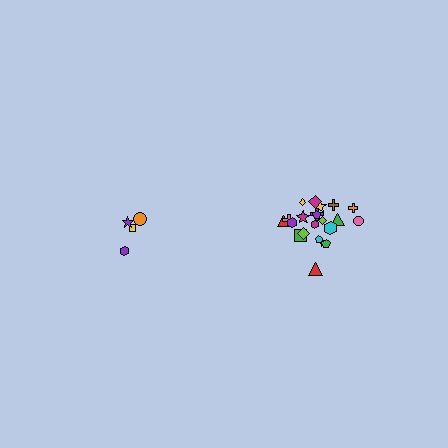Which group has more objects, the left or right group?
The right group.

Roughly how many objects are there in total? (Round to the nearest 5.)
Roughly 25 objects in total.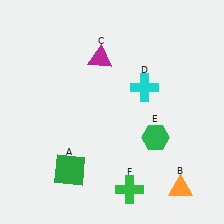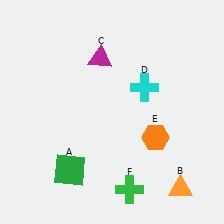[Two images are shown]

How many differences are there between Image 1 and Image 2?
There is 1 difference between the two images.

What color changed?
The hexagon (E) changed from green in Image 1 to orange in Image 2.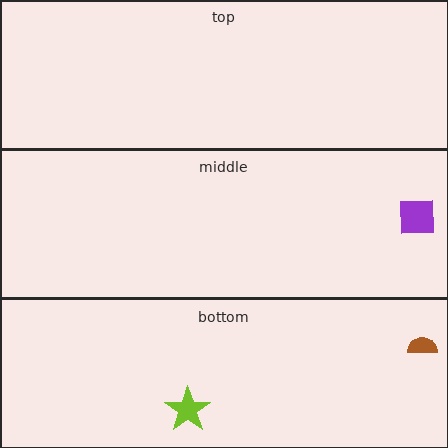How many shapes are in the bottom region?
2.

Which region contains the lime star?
The bottom region.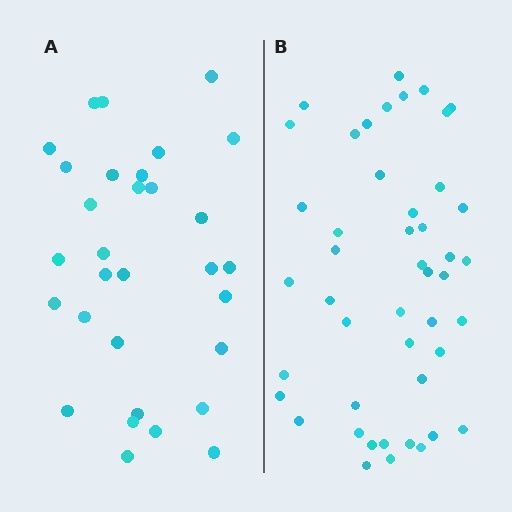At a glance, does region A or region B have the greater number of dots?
Region B (the right region) has more dots.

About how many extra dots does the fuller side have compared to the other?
Region B has approximately 15 more dots than region A.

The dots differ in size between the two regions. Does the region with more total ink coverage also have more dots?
No. Region A has more total ink coverage because its dots are larger, but region B actually contains more individual dots. Total area can be misleading — the number of items is what matters here.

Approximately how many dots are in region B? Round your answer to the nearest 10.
About 50 dots. (The exact count is 46, which rounds to 50.)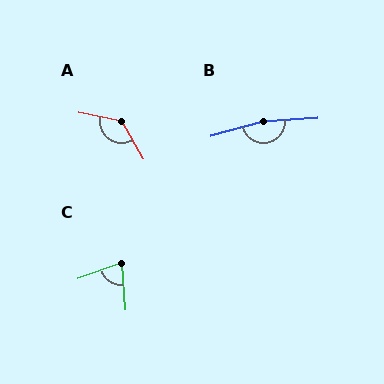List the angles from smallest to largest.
C (75°), A (132°), B (168°).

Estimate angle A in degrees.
Approximately 132 degrees.